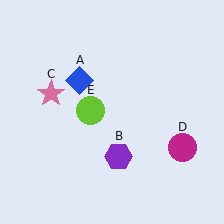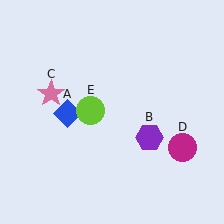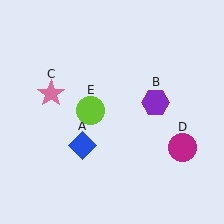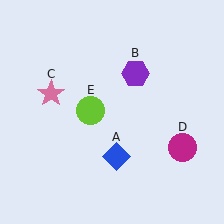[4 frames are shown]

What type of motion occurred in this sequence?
The blue diamond (object A), purple hexagon (object B) rotated counterclockwise around the center of the scene.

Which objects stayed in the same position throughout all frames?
Pink star (object C) and magenta circle (object D) and lime circle (object E) remained stationary.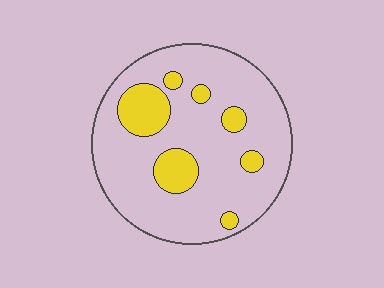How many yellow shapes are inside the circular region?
7.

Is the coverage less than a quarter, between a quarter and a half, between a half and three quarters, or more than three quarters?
Less than a quarter.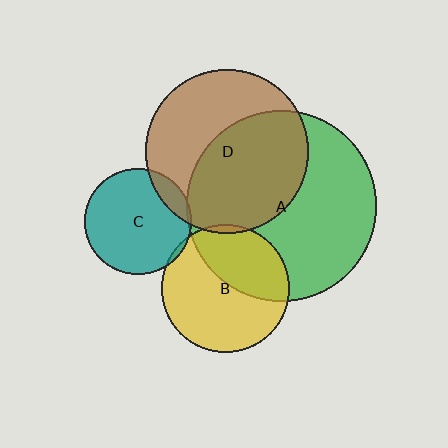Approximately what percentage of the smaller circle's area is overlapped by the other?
Approximately 40%.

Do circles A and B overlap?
Yes.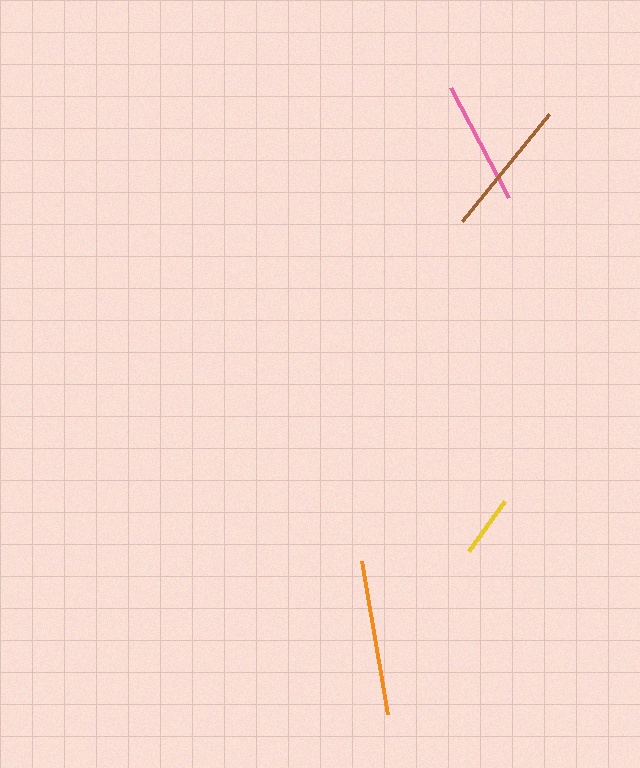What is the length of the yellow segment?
The yellow segment is approximately 62 pixels long.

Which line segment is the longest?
The orange line is the longest at approximately 155 pixels.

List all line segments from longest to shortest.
From longest to shortest: orange, brown, pink, yellow.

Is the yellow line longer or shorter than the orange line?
The orange line is longer than the yellow line.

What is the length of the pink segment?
The pink segment is approximately 124 pixels long.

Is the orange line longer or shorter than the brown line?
The orange line is longer than the brown line.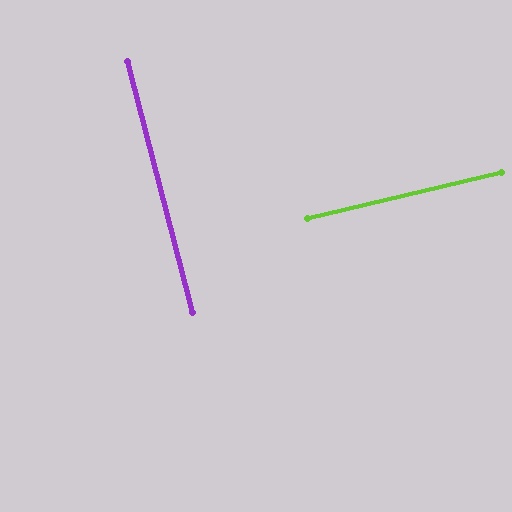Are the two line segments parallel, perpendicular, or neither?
Perpendicular — they meet at approximately 89°.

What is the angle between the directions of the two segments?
Approximately 89 degrees.